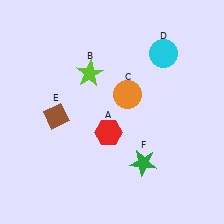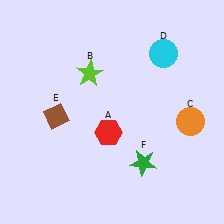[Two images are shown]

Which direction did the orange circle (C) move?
The orange circle (C) moved right.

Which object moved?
The orange circle (C) moved right.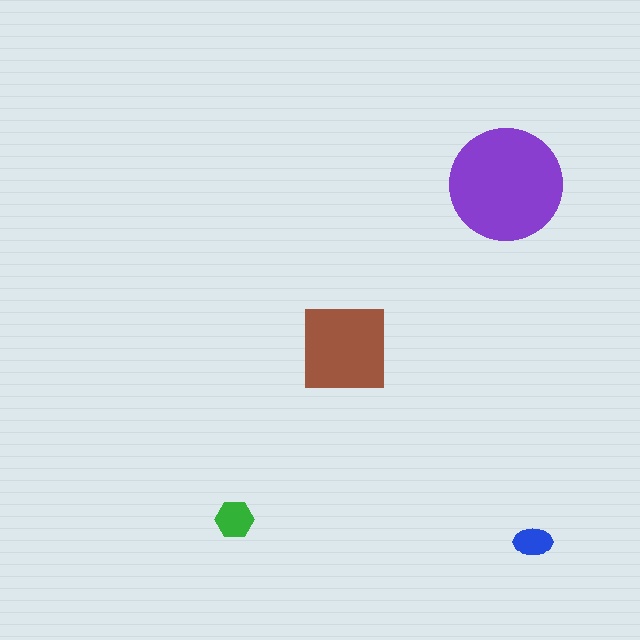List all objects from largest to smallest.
The purple circle, the brown square, the green hexagon, the blue ellipse.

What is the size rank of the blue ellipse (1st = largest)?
4th.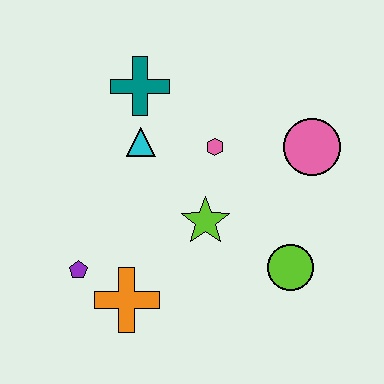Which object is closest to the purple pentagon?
The orange cross is closest to the purple pentagon.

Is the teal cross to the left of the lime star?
Yes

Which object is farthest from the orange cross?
The pink circle is farthest from the orange cross.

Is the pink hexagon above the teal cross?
No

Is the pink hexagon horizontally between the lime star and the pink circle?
Yes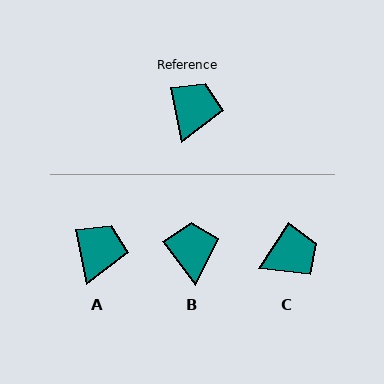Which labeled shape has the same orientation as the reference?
A.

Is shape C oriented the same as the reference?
No, it is off by about 44 degrees.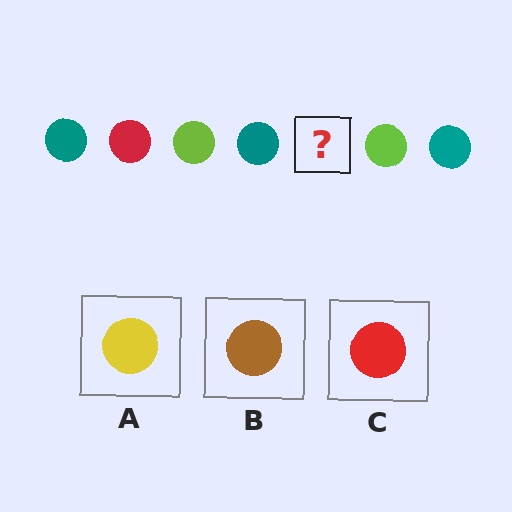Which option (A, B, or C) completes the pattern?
C.